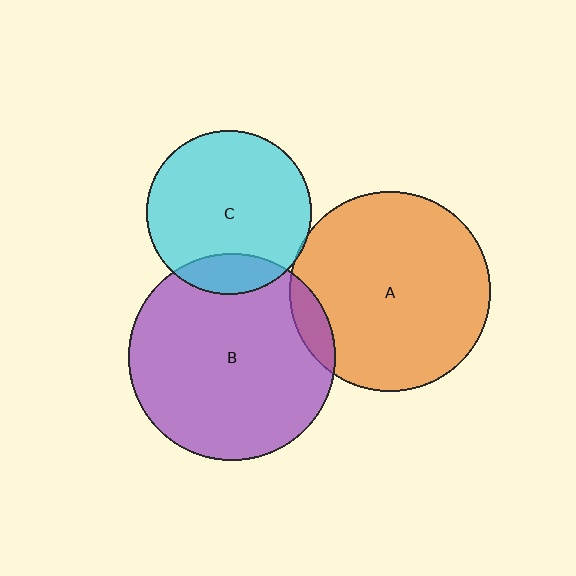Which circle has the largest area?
Circle B (purple).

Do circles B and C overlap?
Yes.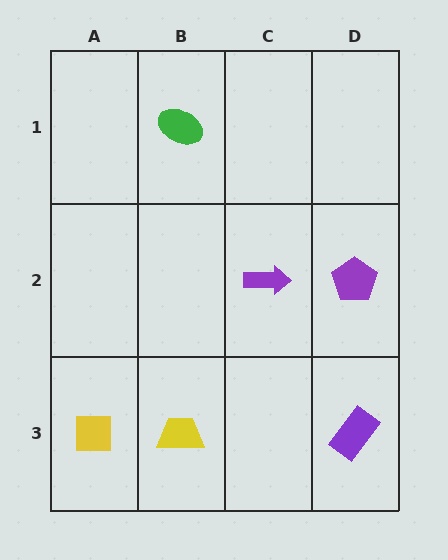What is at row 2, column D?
A purple pentagon.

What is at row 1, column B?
A green ellipse.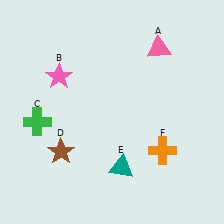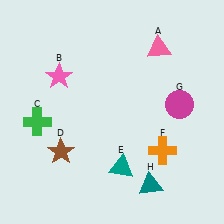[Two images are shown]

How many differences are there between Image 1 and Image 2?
There are 2 differences between the two images.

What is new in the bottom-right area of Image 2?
A teal triangle (H) was added in the bottom-right area of Image 2.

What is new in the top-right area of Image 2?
A magenta circle (G) was added in the top-right area of Image 2.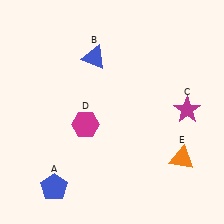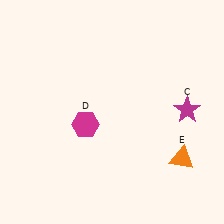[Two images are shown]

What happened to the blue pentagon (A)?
The blue pentagon (A) was removed in Image 2. It was in the bottom-left area of Image 1.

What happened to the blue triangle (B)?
The blue triangle (B) was removed in Image 2. It was in the top-left area of Image 1.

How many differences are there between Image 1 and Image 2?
There are 2 differences between the two images.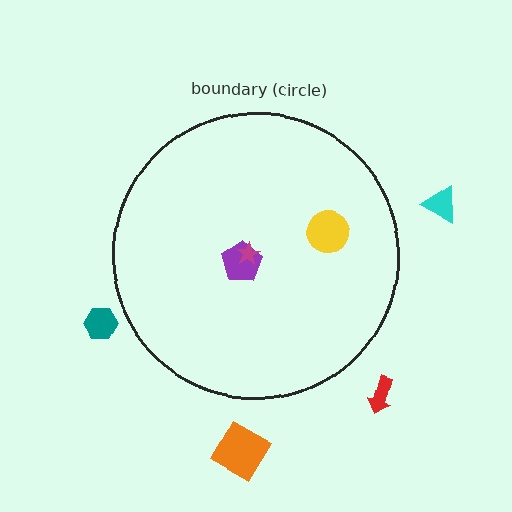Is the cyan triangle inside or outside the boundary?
Outside.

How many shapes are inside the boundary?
3 inside, 4 outside.